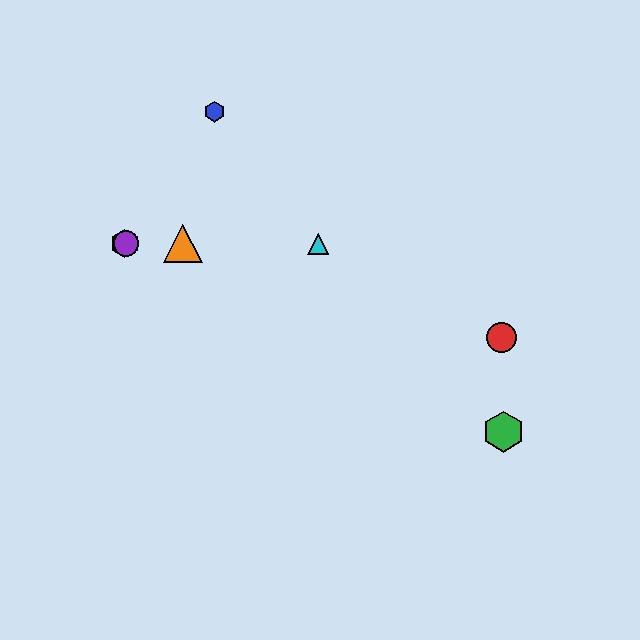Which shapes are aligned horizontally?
The yellow hexagon, the purple circle, the orange triangle, the cyan triangle are aligned horizontally.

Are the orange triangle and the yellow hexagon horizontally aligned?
Yes, both are at y≈244.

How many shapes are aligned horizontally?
4 shapes (the yellow hexagon, the purple circle, the orange triangle, the cyan triangle) are aligned horizontally.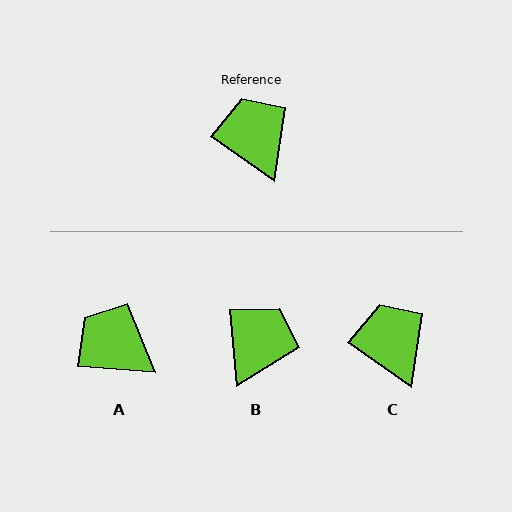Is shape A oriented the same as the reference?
No, it is off by about 31 degrees.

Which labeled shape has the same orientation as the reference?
C.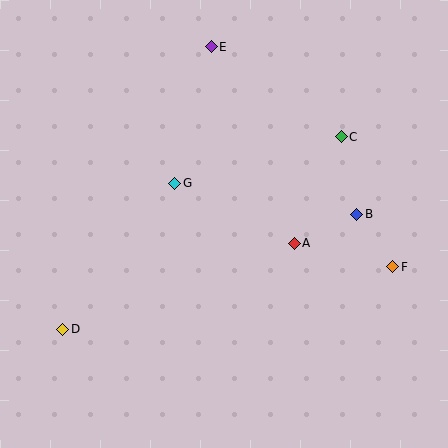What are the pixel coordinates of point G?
Point G is at (175, 183).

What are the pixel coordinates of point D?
Point D is at (63, 329).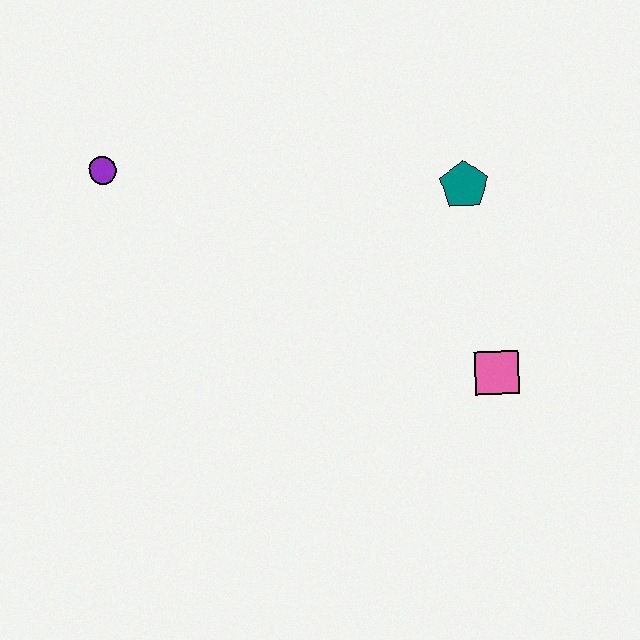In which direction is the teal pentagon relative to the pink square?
The teal pentagon is above the pink square.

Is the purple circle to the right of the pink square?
No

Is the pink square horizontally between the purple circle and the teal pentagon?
No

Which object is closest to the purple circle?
The teal pentagon is closest to the purple circle.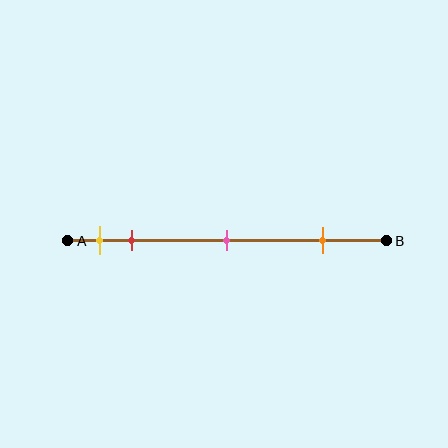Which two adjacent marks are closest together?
The yellow and red marks are the closest adjacent pair.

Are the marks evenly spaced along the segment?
No, the marks are not evenly spaced.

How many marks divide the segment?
There are 4 marks dividing the segment.